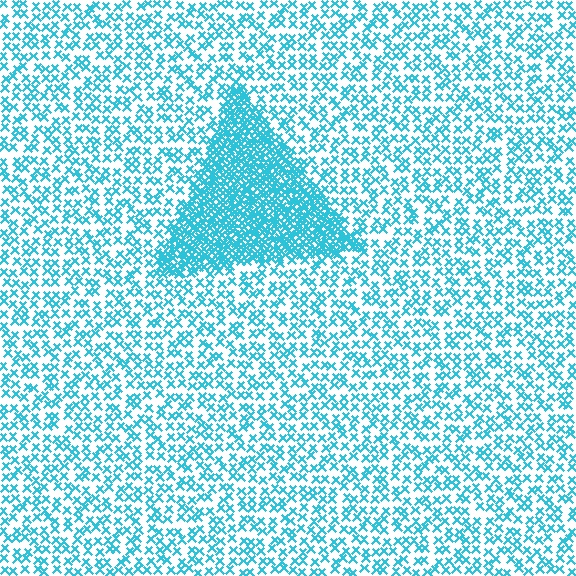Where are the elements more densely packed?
The elements are more densely packed inside the triangle boundary.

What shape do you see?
I see a triangle.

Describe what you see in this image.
The image contains small cyan elements arranged at two different densities. A triangle-shaped region is visible where the elements are more densely packed than the surrounding area.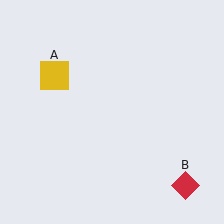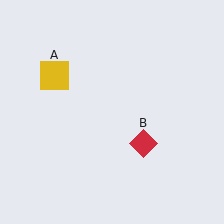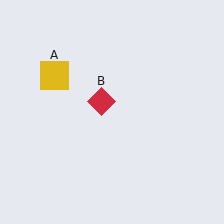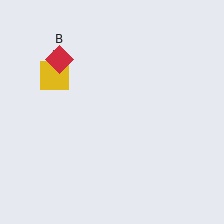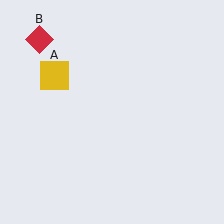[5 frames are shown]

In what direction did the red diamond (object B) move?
The red diamond (object B) moved up and to the left.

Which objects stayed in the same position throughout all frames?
Yellow square (object A) remained stationary.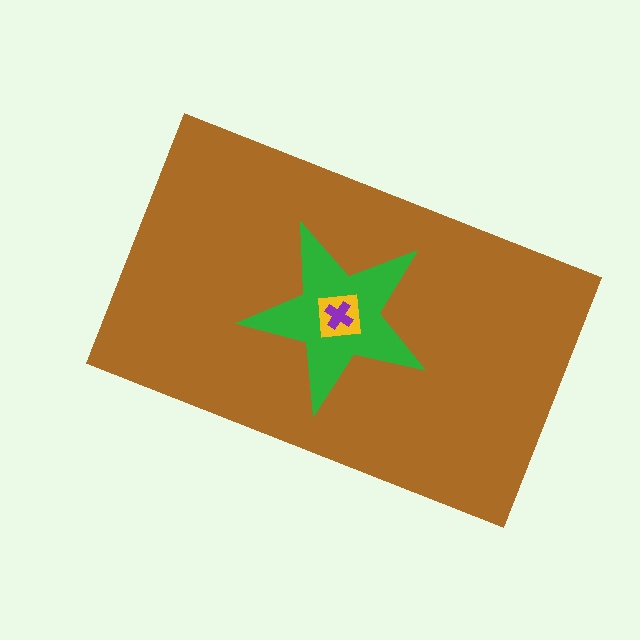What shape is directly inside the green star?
The yellow square.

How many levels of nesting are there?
4.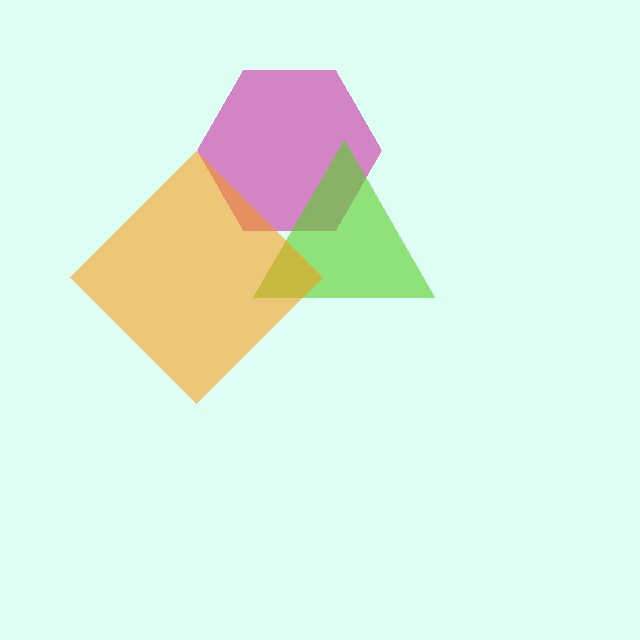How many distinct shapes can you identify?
There are 3 distinct shapes: a magenta hexagon, a lime triangle, an orange diamond.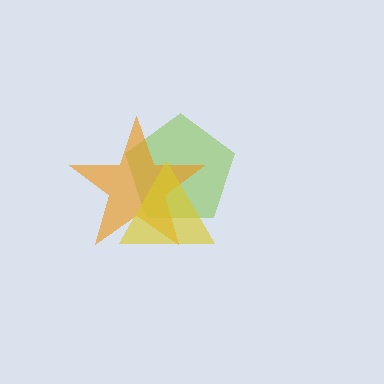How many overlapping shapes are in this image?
There are 3 overlapping shapes in the image.